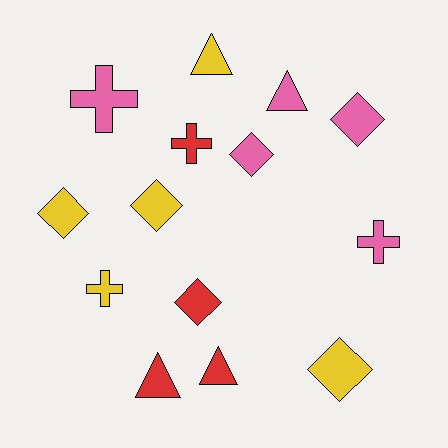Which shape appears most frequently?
Diamond, with 6 objects.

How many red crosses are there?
There is 1 red cross.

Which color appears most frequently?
Yellow, with 5 objects.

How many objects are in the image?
There are 14 objects.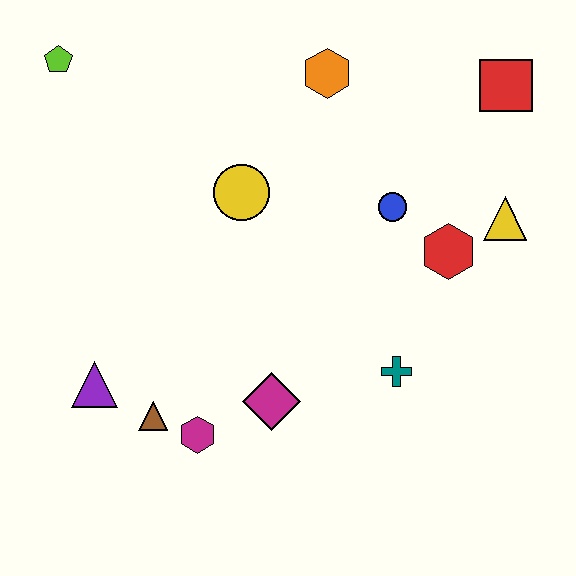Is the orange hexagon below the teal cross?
No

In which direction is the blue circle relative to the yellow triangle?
The blue circle is to the left of the yellow triangle.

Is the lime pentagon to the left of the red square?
Yes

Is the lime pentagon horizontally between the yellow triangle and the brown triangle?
No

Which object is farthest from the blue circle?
The lime pentagon is farthest from the blue circle.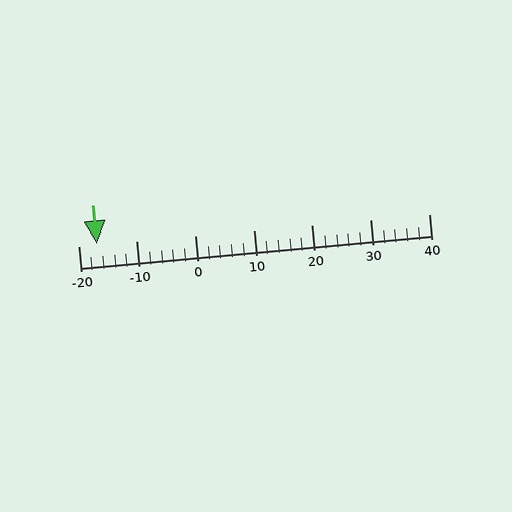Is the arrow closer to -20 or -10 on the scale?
The arrow is closer to -20.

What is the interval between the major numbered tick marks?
The major tick marks are spaced 10 units apart.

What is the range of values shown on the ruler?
The ruler shows values from -20 to 40.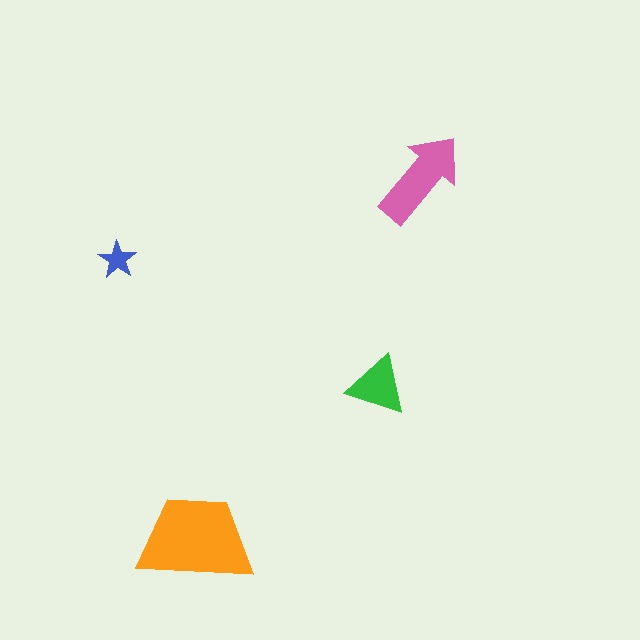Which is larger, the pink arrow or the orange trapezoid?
The orange trapezoid.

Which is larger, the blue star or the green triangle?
The green triangle.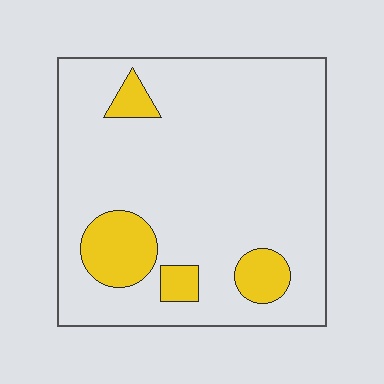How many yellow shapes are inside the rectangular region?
4.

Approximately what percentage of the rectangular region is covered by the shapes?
Approximately 15%.